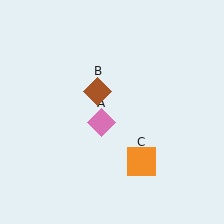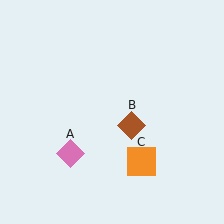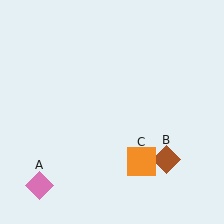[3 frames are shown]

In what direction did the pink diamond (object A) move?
The pink diamond (object A) moved down and to the left.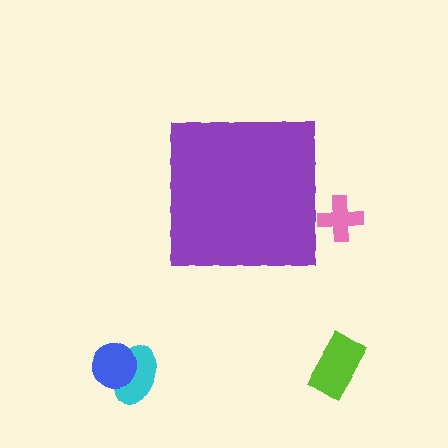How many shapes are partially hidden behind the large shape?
1 shape is partially hidden.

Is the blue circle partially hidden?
No, the blue circle is fully visible.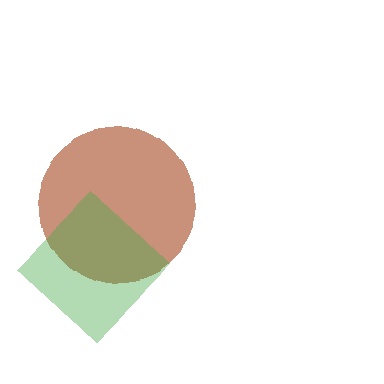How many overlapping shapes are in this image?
There are 2 overlapping shapes in the image.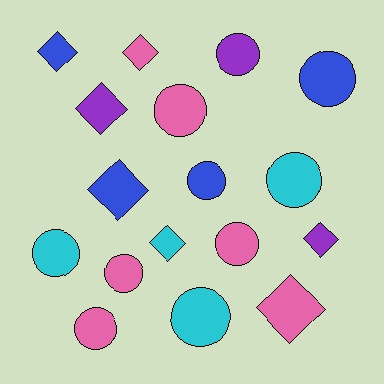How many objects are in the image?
There are 17 objects.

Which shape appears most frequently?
Circle, with 10 objects.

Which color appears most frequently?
Pink, with 6 objects.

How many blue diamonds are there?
There are 2 blue diamonds.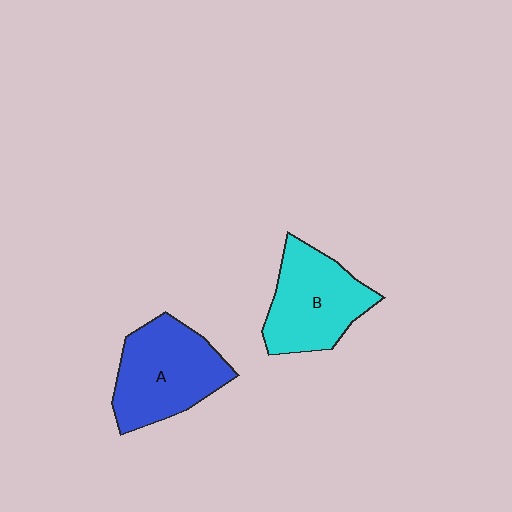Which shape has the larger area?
Shape A (blue).